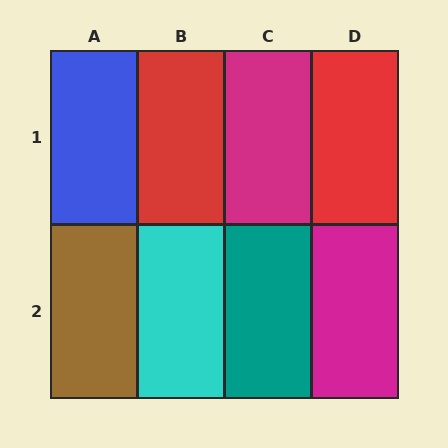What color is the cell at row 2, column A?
Brown.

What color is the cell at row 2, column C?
Teal.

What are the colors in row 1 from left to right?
Blue, red, magenta, red.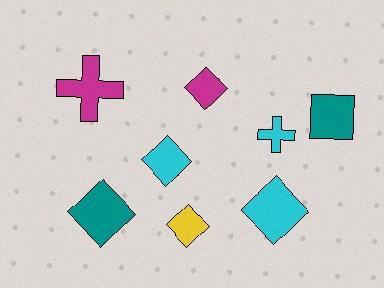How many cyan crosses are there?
There is 1 cyan cross.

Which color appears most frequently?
Cyan, with 3 objects.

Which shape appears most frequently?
Diamond, with 5 objects.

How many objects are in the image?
There are 8 objects.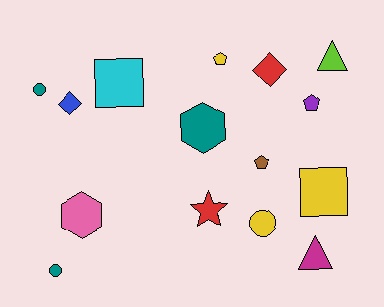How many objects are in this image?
There are 15 objects.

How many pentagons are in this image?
There are 3 pentagons.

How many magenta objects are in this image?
There is 1 magenta object.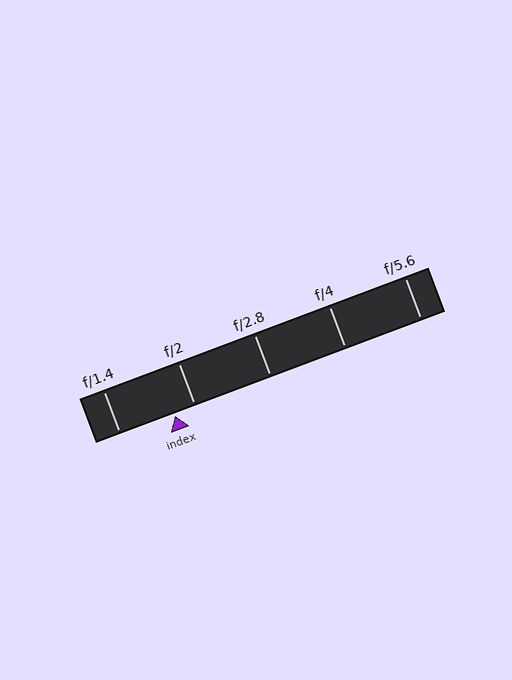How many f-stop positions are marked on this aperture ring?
There are 5 f-stop positions marked.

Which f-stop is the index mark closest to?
The index mark is closest to f/2.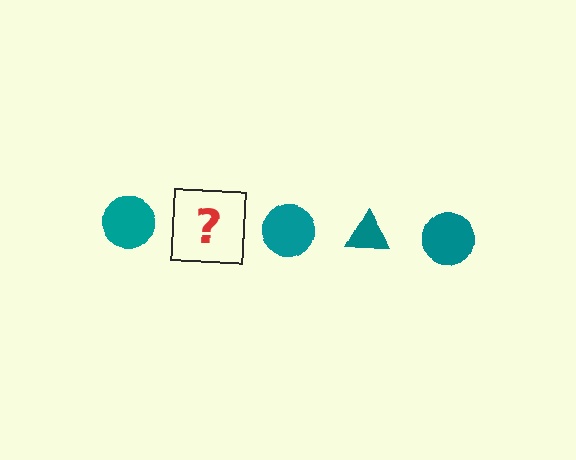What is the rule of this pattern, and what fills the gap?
The rule is that the pattern cycles through circle, triangle shapes in teal. The gap should be filled with a teal triangle.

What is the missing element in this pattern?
The missing element is a teal triangle.